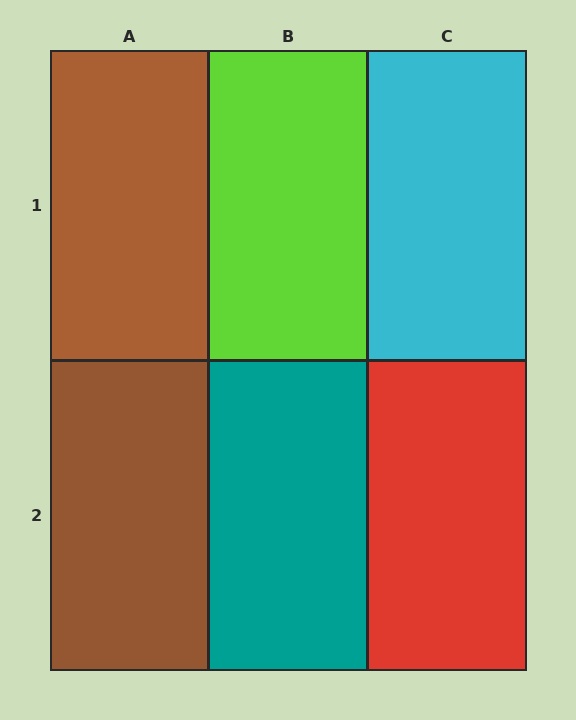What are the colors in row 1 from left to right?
Brown, lime, cyan.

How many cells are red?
1 cell is red.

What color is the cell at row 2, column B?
Teal.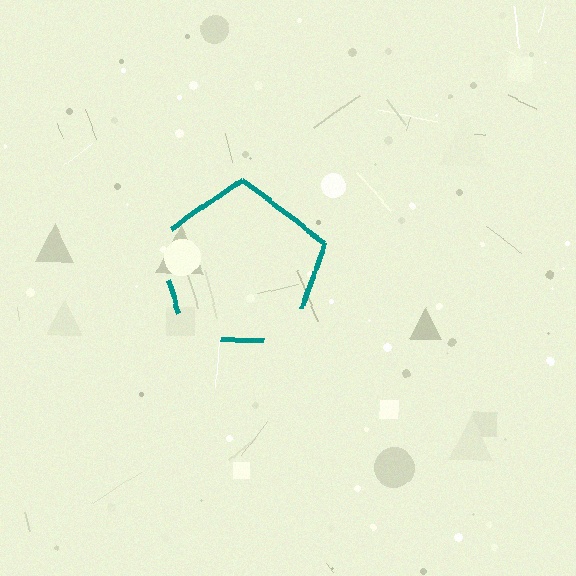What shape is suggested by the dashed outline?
The dashed outline suggests a pentagon.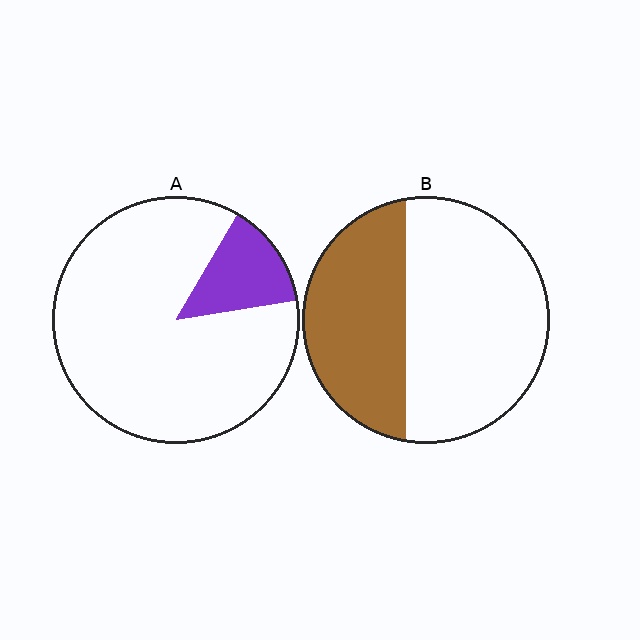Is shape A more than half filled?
No.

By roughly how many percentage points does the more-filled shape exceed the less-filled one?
By roughly 25 percentage points (B over A).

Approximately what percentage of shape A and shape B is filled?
A is approximately 15% and B is approximately 40%.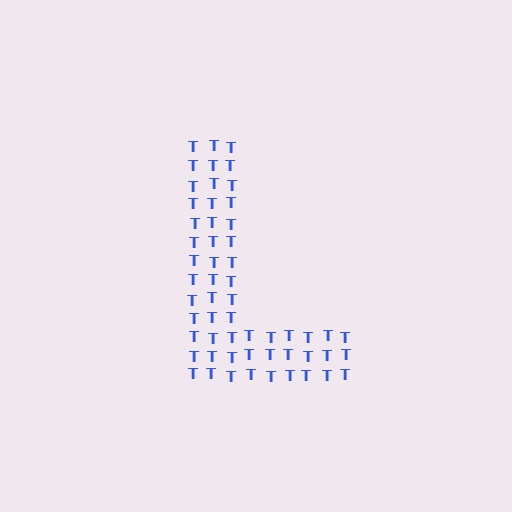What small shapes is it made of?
It is made of small letter T's.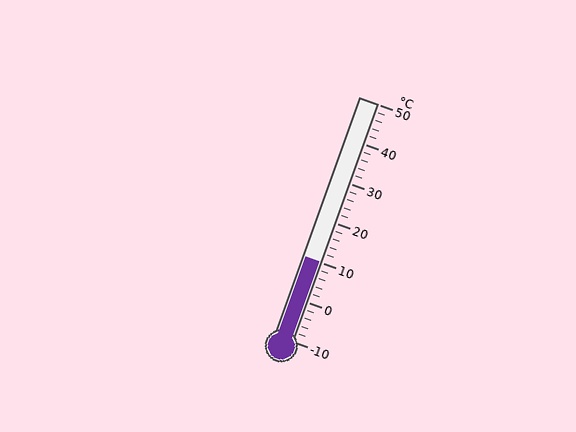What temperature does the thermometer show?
The thermometer shows approximately 10°C.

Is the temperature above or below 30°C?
The temperature is below 30°C.